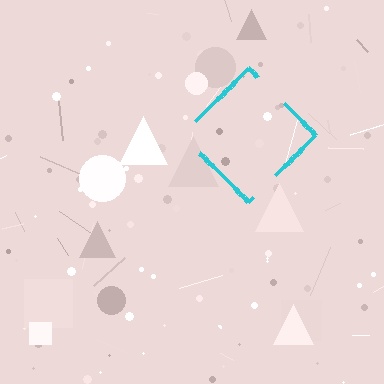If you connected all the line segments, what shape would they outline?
They would outline a diamond.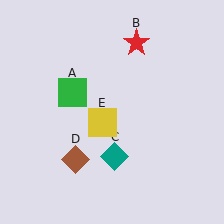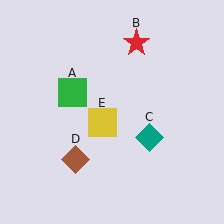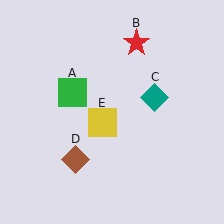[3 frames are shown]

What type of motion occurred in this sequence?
The teal diamond (object C) rotated counterclockwise around the center of the scene.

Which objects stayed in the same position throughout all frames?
Green square (object A) and red star (object B) and brown diamond (object D) and yellow square (object E) remained stationary.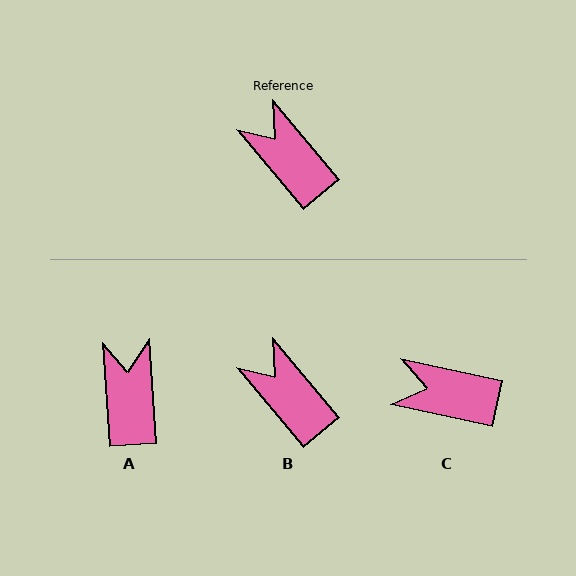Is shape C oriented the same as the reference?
No, it is off by about 38 degrees.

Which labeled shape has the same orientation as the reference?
B.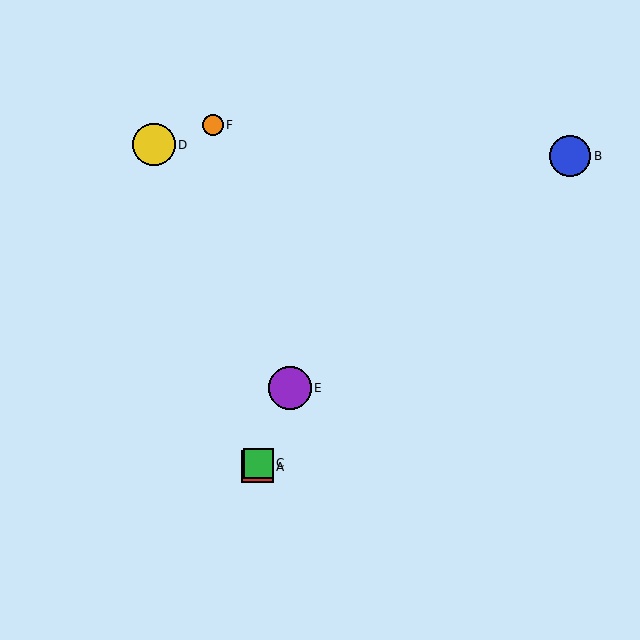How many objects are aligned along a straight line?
3 objects (A, C, E) are aligned along a straight line.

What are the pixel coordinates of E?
Object E is at (290, 388).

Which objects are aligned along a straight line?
Objects A, C, E are aligned along a straight line.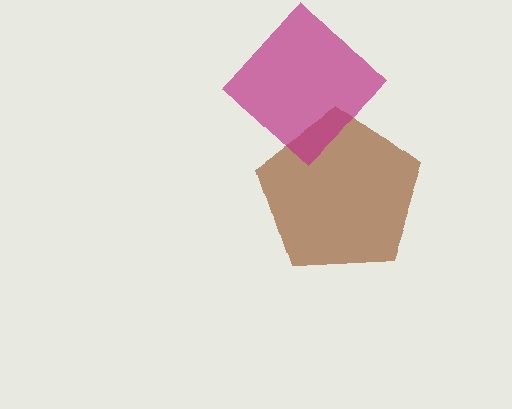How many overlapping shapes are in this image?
There are 2 overlapping shapes in the image.